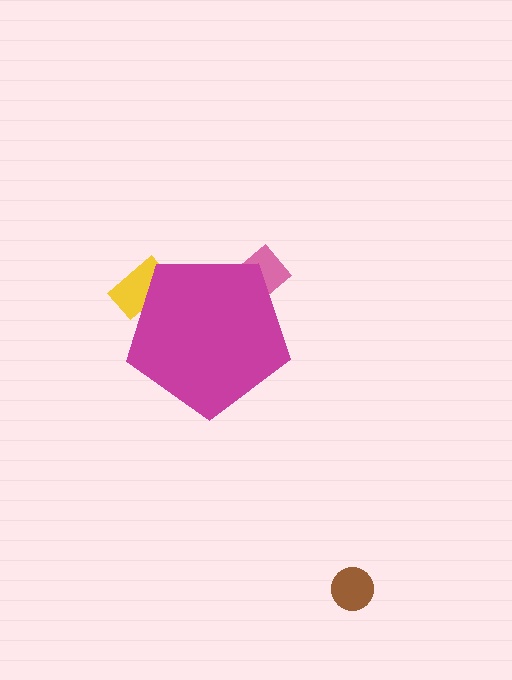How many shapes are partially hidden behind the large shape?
2 shapes are partially hidden.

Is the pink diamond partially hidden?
Yes, the pink diamond is partially hidden behind the magenta pentagon.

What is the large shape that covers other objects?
A magenta pentagon.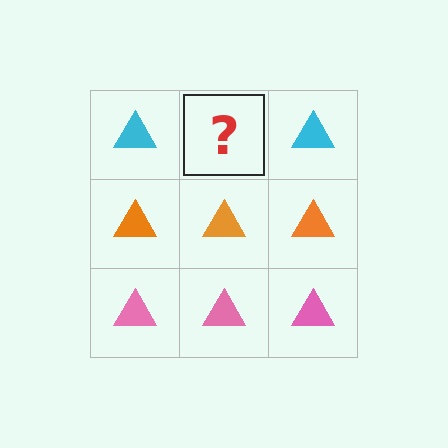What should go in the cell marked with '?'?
The missing cell should contain a cyan triangle.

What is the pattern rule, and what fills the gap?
The rule is that each row has a consistent color. The gap should be filled with a cyan triangle.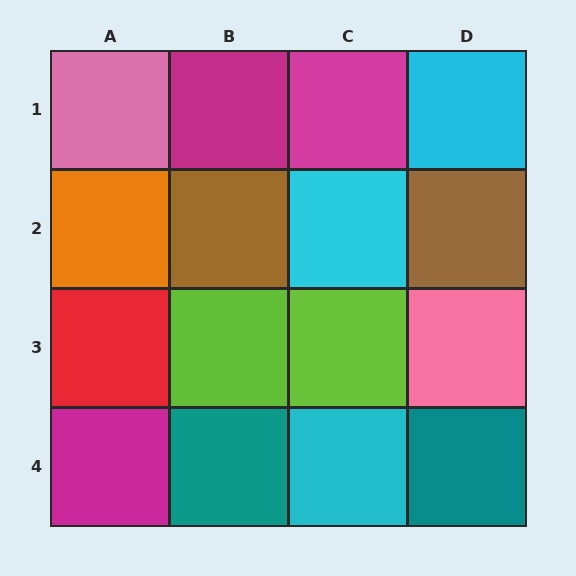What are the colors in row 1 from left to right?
Pink, magenta, magenta, cyan.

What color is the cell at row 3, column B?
Lime.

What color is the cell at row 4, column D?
Teal.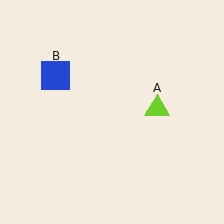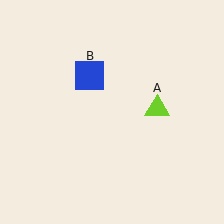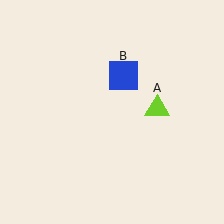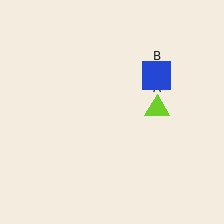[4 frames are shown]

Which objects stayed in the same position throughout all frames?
Lime triangle (object A) remained stationary.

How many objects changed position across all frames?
1 object changed position: blue square (object B).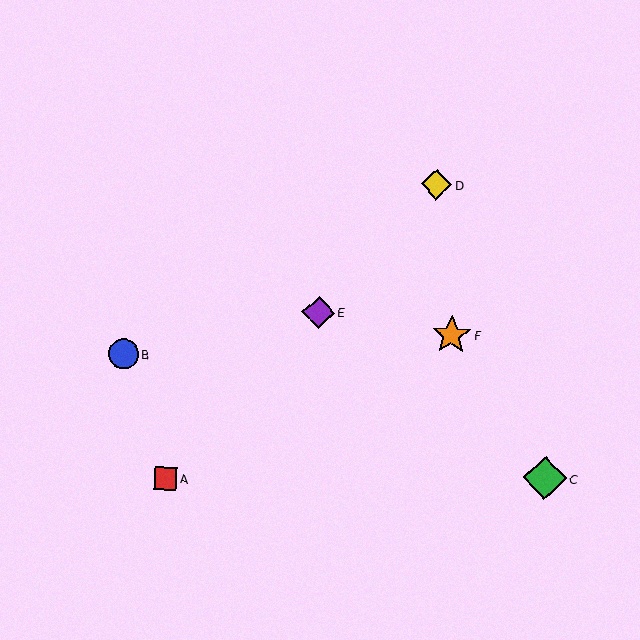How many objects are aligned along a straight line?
3 objects (A, D, E) are aligned along a straight line.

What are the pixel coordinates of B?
Object B is at (123, 354).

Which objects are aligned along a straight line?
Objects A, D, E are aligned along a straight line.